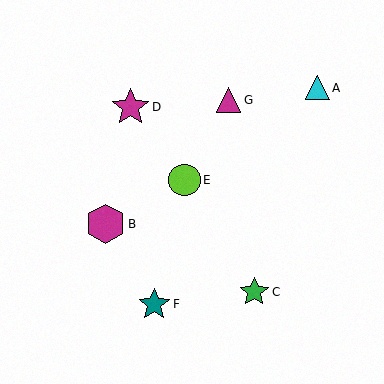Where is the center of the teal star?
The center of the teal star is at (154, 305).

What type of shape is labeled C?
Shape C is a green star.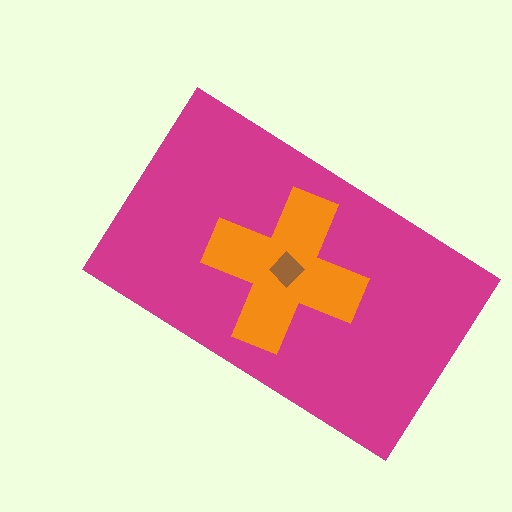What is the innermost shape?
The brown diamond.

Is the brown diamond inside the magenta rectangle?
Yes.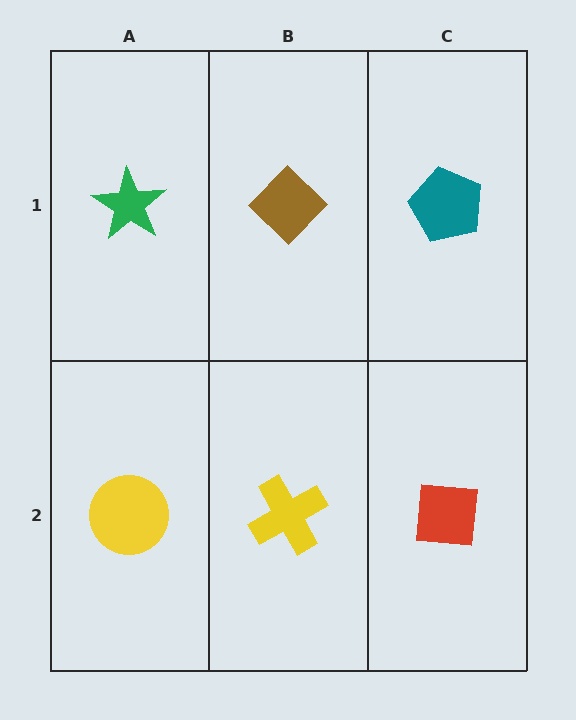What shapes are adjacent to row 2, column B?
A brown diamond (row 1, column B), a yellow circle (row 2, column A), a red square (row 2, column C).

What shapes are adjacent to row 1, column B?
A yellow cross (row 2, column B), a green star (row 1, column A), a teal pentagon (row 1, column C).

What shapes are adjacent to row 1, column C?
A red square (row 2, column C), a brown diamond (row 1, column B).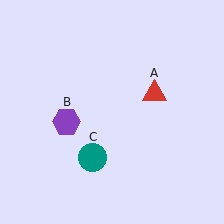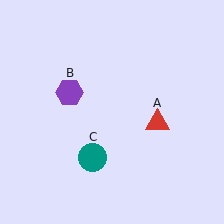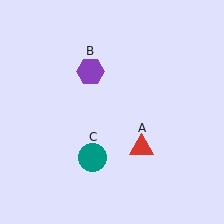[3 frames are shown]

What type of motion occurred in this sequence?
The red triangle (object A), purple hexagon (object B) rotated clockwise around the center of the scene.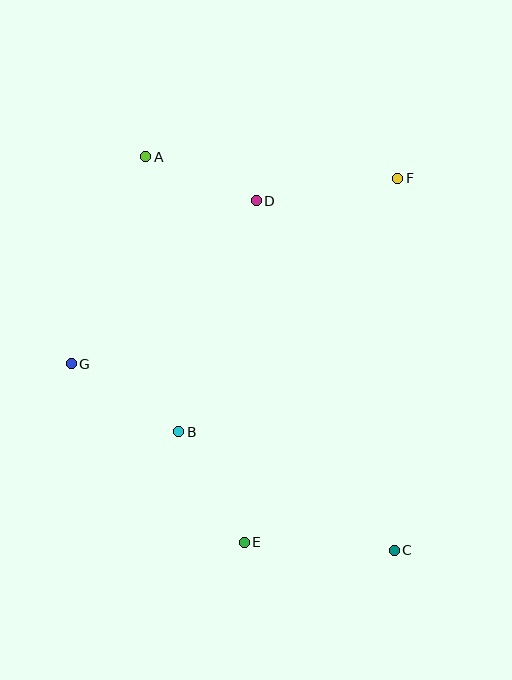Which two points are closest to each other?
Points A and D are closest to each other.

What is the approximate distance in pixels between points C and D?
The distance between C and D is approximately 376 pixels.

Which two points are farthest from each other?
Points A and C are farthest from each other.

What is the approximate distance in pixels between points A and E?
The distance between A and E is approximately 398 pixels.